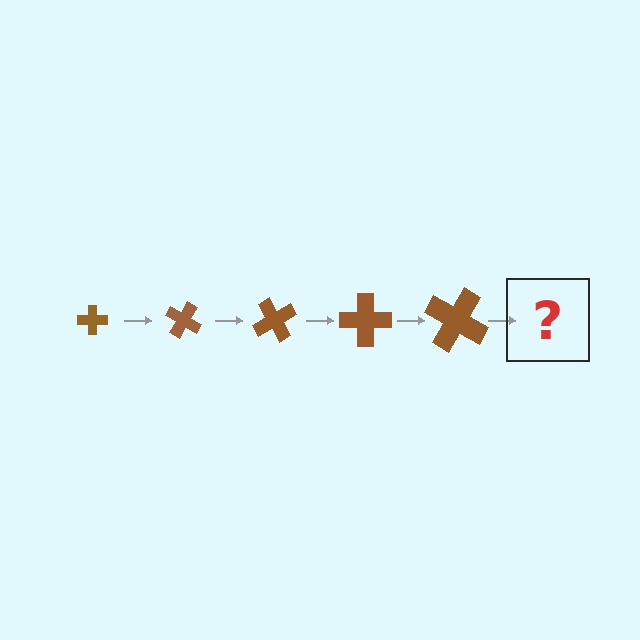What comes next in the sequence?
The next element should be a cross, larger than the previous one and rotated 150 degrees from the start.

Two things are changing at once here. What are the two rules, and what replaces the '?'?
The two rules are that the cross grows larger each step and it rotates 30 degrees each step. The '?' should be a cross, larger than the previous one and rotated 150 degrees from the start.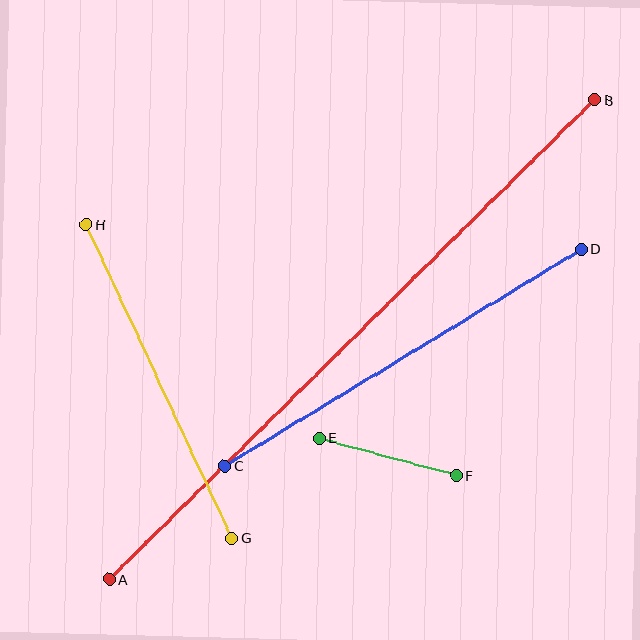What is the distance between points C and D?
The distance is approximately 417 pixels.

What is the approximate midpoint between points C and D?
The midpoint is at approximately (403, 357) pixels.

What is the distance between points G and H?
The distance is approximately 346 pixels.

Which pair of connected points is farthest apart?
Points A and B are farthest apart.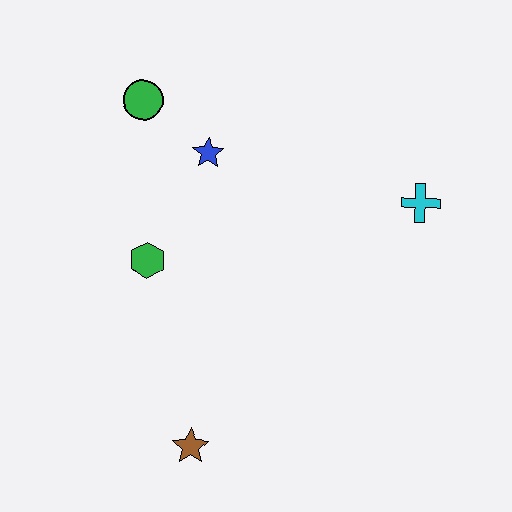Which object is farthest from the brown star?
The green circle is farthest from the brown star.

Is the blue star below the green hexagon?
No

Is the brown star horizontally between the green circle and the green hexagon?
No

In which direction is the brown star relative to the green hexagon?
The brown star is below the green hexagon.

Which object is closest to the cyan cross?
The blue star is closest to the cyan cross.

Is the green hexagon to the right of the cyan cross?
No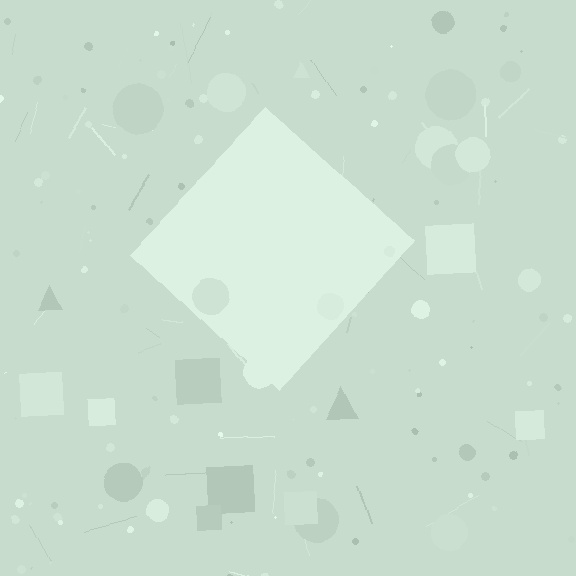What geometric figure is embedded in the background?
A diamond is embedded in the background.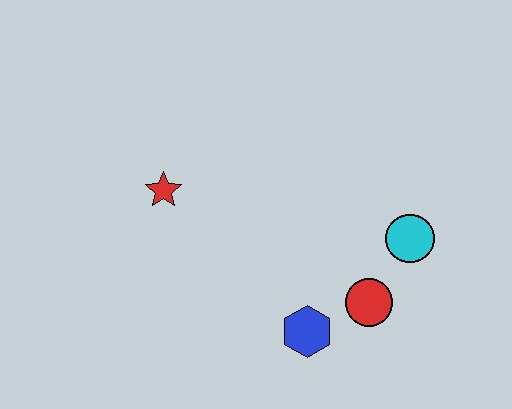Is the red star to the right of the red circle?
No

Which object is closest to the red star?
The blue hexagon is closest to the red star.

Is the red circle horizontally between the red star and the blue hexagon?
No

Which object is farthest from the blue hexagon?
The red star is farthest from the blue hexagon.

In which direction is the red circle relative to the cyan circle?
The red circle is below the cyan circle.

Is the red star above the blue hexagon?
Yes